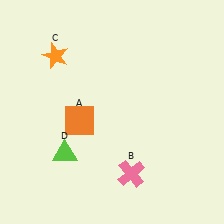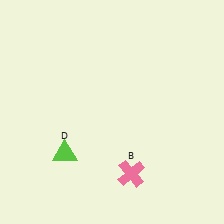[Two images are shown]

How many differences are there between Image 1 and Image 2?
There are 2 differences between the two images.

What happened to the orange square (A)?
The orange square (A) was removed in Image 2. It was in the bottom-left area of Image 1.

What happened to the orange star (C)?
The orange star (C) was removed in Image 2. It was in the top-left area of Image 1.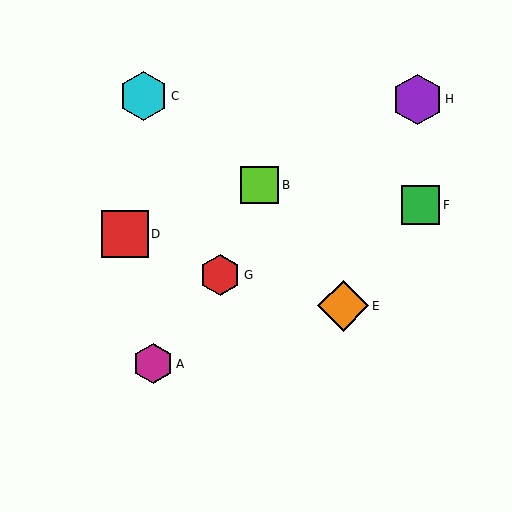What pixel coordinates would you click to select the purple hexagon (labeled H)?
Click at (417, 99) to select the purple hexagon H.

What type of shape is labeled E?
Shape E is an orange diamond.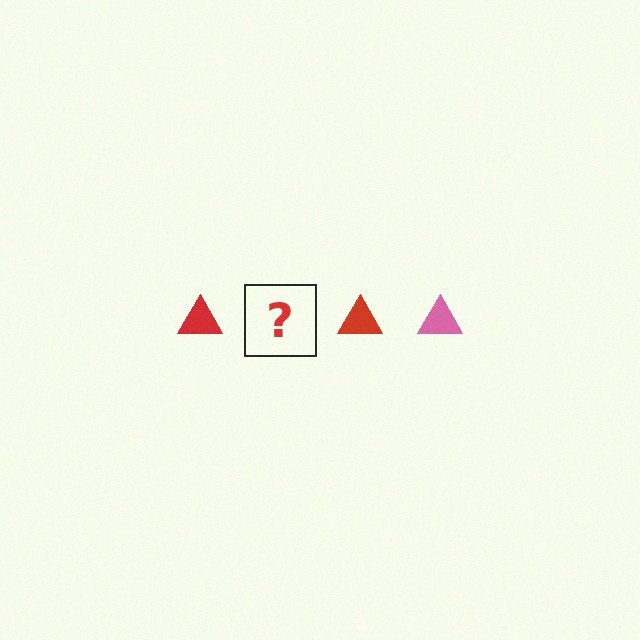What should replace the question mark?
The question mark should be replaced with a pink triangle.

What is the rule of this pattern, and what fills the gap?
The rule is that the pattern cycles through red, pink triangles. The gap should be filled with a pink triangle.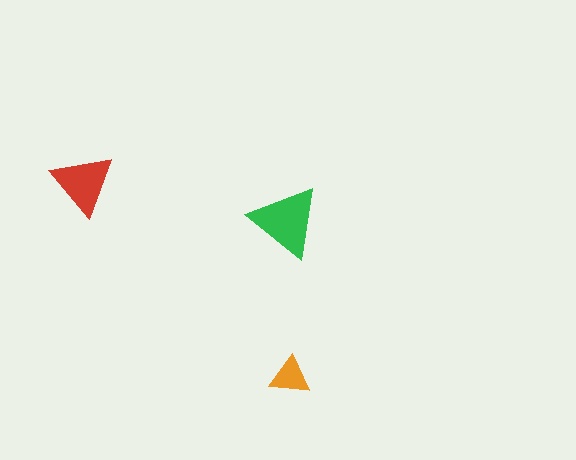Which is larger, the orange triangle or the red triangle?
The red one.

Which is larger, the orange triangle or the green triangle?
The green one.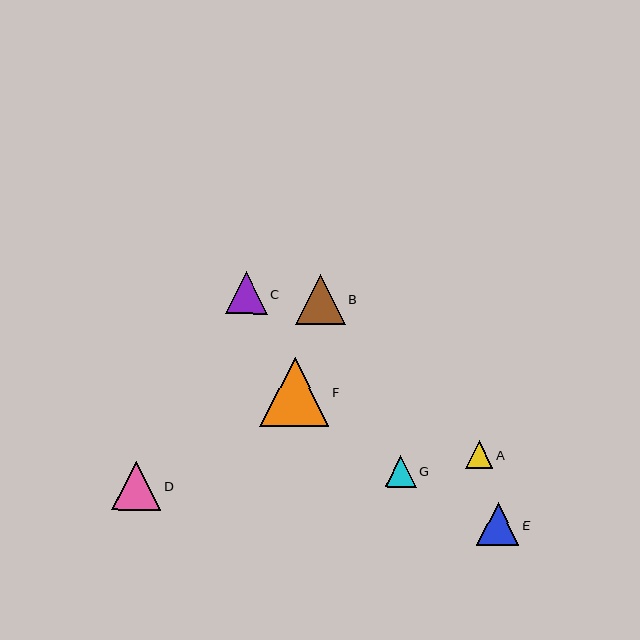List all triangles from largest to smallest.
From largest to smallest: F, B, D, E, C, G, A.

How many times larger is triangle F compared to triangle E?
Triangle F is approximately 1.6 times the size of triangle E.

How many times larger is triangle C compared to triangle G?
Triangle C is approximately 1.3 times the size of triangle G.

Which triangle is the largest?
Triangle F is the largest with a size of approximately 69 pixels.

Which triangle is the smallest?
Triangle A is the smallest with a size of approximately 28 pixels.